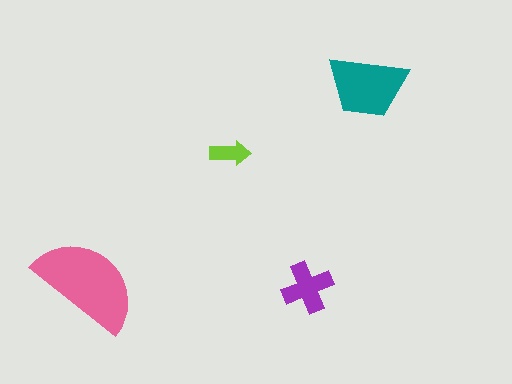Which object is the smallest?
The lime arrow.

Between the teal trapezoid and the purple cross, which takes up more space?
The teal trapezoid.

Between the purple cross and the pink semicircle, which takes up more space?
The pink semicircle.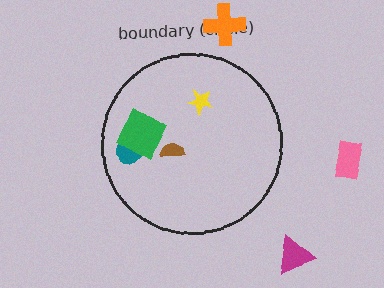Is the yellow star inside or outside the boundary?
Inside.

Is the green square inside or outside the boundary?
Inside.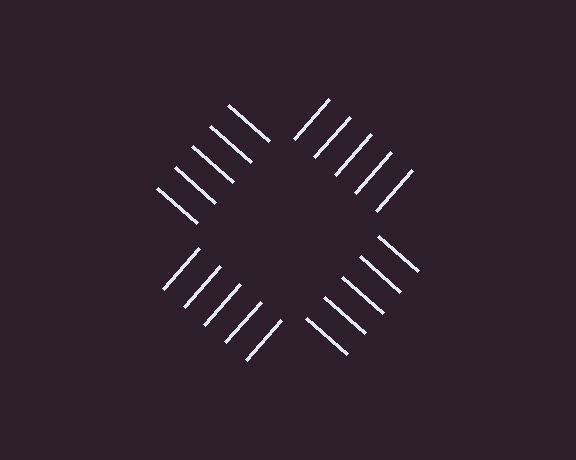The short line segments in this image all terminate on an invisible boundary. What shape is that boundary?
An illusory square — the line segments terminate on its edges but no continuous stroke is drawn.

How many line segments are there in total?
20 — 5 along each of the 4 edges.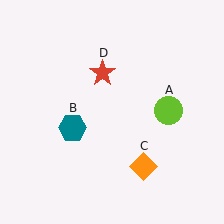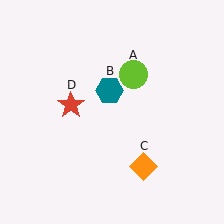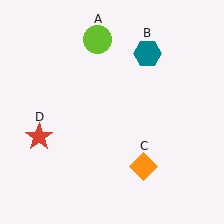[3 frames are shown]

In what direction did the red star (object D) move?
The red star (object D) moved down and to the left.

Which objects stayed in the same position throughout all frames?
Orange diamond (object C) remained stationary.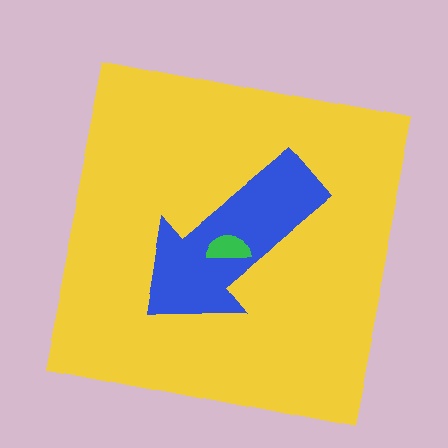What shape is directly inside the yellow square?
The blue arrow.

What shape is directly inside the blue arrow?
The green semicircle.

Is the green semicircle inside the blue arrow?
Yes.